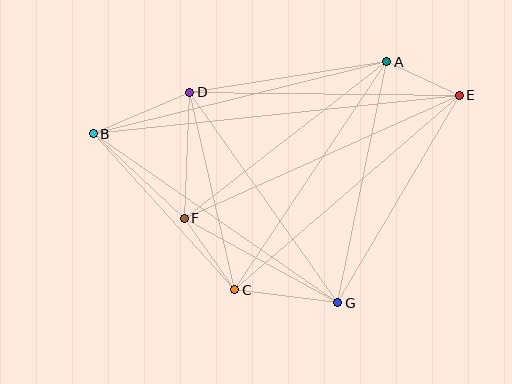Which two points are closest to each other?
Points A and E are closest to each other.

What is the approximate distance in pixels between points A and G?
The distance between A and G is approximately 246 pixels.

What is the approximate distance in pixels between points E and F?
The distance between E and F is approximately 301 pixels.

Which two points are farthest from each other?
Points B and E are farthest from each other.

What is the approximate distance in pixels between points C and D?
The distance between C and D is approximately 203 pixels.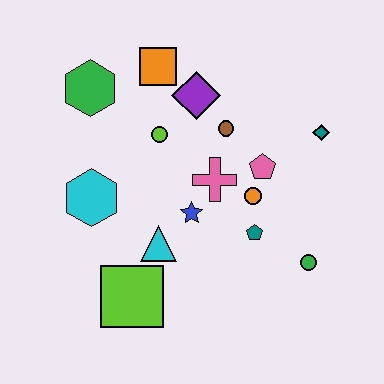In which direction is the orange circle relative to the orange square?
The orange circle is below the orange square.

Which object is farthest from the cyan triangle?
The teal diamond is farthest from the cyan triangle.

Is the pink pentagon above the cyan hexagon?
Yes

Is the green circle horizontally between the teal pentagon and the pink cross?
No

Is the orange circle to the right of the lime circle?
Yes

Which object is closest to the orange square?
The purple diamond is closest to the orange square.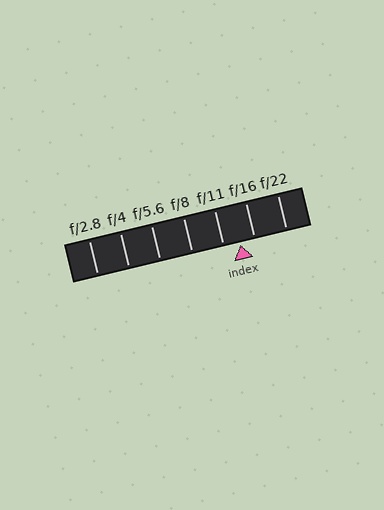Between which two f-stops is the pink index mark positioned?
The index mark is between f/11 and f/16.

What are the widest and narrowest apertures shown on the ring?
The widest aperture shown is f/2.8 and the narrowest is f/22.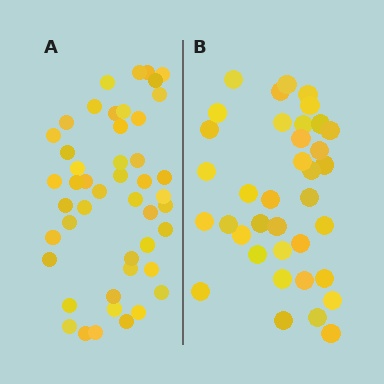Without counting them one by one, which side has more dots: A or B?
Region A (the left region) has more dots.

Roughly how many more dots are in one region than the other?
Region A has roughly 10 or so more dots than region B.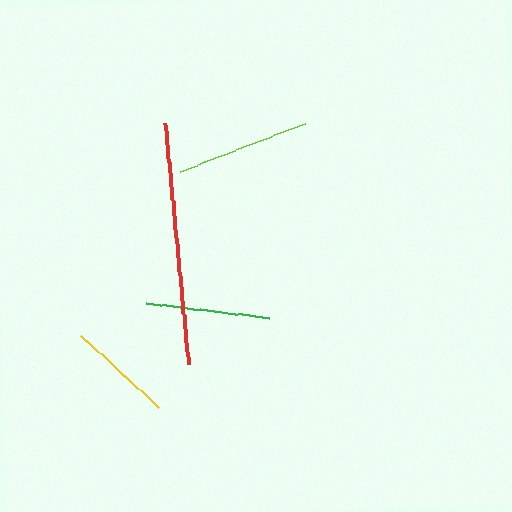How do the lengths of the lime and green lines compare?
The lime and green lines are approximately the same length.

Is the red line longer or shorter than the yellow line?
The red line is longer than the yellow line.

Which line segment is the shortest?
The yellow line is the shortest at approximately 106 pixels.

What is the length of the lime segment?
The lime segment is approximately 134 pixels long.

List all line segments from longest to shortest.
From longest to shortest: red, lime, green, yellow.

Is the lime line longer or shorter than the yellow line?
The lime line is longer than the yellow line.